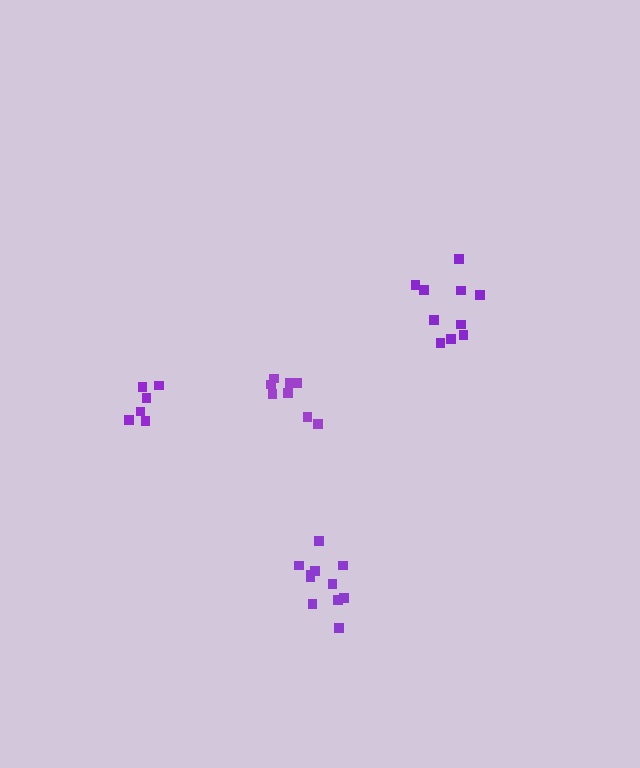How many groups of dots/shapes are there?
There are 4 groups.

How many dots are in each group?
Group 1: 10 dots, Group 2: 8 dots, Group 3: 11 dots, Group 4: 6 dots (35 total).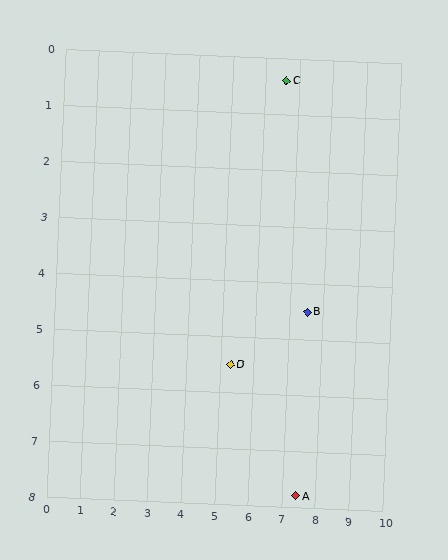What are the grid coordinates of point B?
Point B is at approximately (7.5, 4.5).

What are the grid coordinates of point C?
Point C is at approximately (6.6, 0.4).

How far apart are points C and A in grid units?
Points C and A are about 7.4 grid units apart.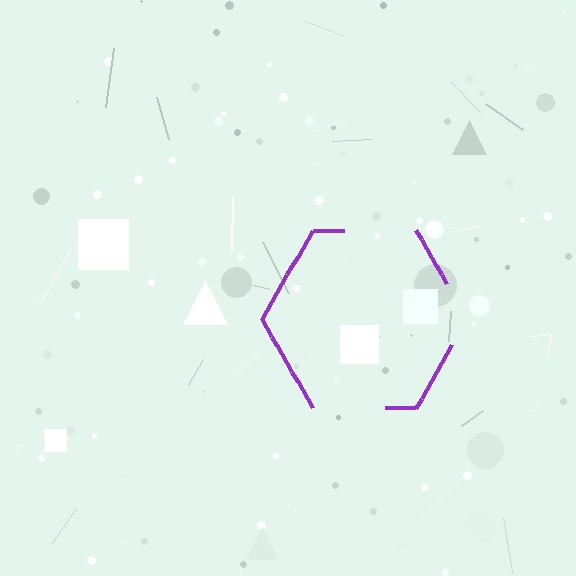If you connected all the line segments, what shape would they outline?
They would outline a hexagon.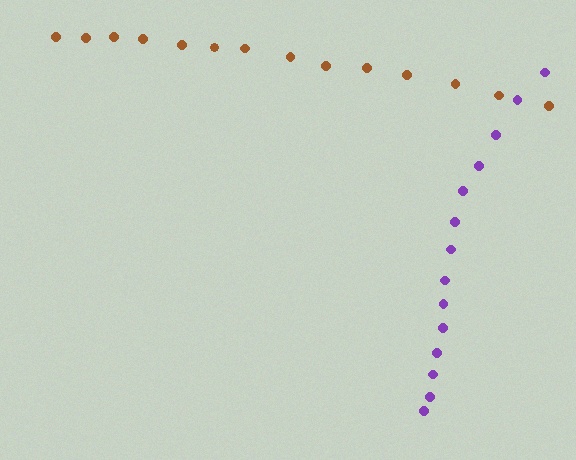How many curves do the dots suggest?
There are 2 distinct paths.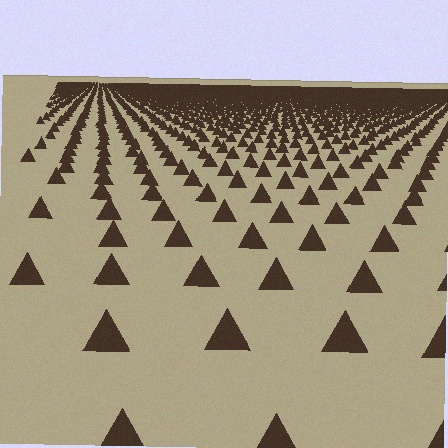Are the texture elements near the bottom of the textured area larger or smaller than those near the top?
Larger. Near the bottom, elements are closer to the viewer and appear at a bigger on-screen size.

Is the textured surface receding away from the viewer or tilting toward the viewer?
The surface is receding away from the viewer. Texture elements get smaller and denser toward the top.